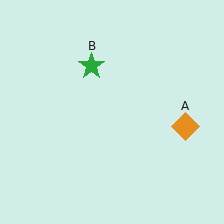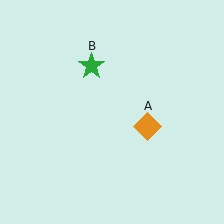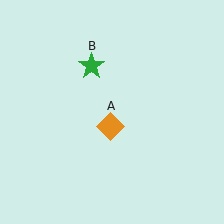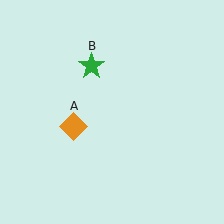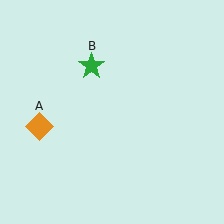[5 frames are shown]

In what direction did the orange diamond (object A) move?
The orange diamond (object A) moved left.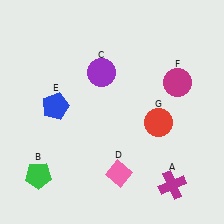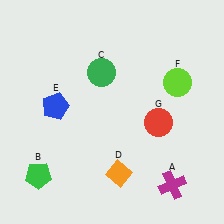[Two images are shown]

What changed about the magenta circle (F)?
In Image 1, F is magenta. In Image 2, it changed to lime.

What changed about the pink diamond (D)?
In Image 1, D is pink. In Image 2, it changed to orange.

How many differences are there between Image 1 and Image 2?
There are 3 differences between the two images.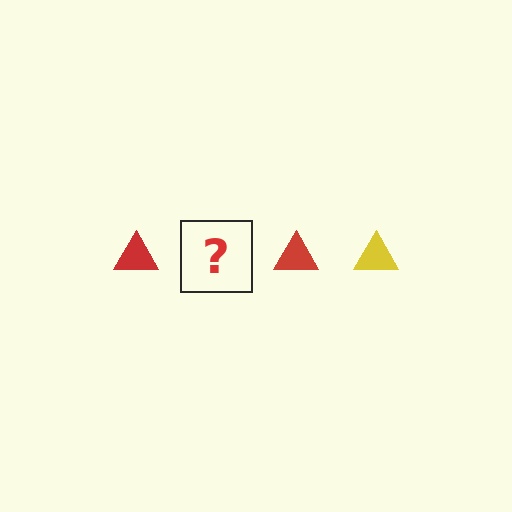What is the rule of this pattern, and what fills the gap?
The rule is that the pattern cycles through red, yellow triangles. The gap should be filled with a yellow triangle.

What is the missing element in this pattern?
The missing element is a yellow triangle.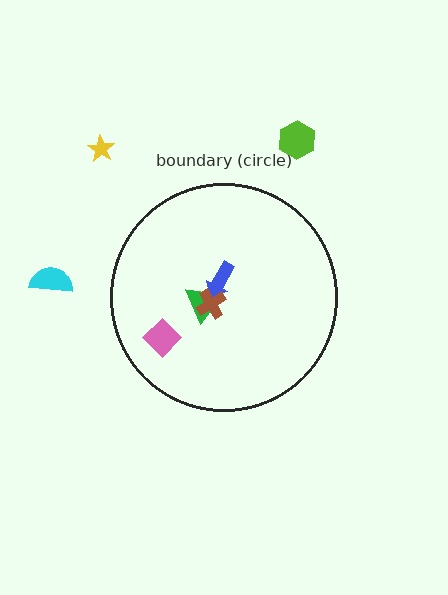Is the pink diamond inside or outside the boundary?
Inside.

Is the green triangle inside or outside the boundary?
Inside.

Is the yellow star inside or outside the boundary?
Outside.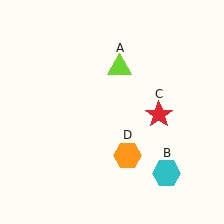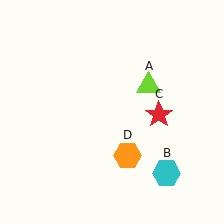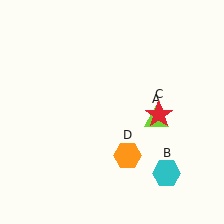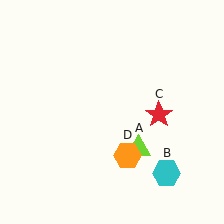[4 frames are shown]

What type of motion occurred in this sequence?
The lime triangle (object A) rotated clockwise around the center of the scene.